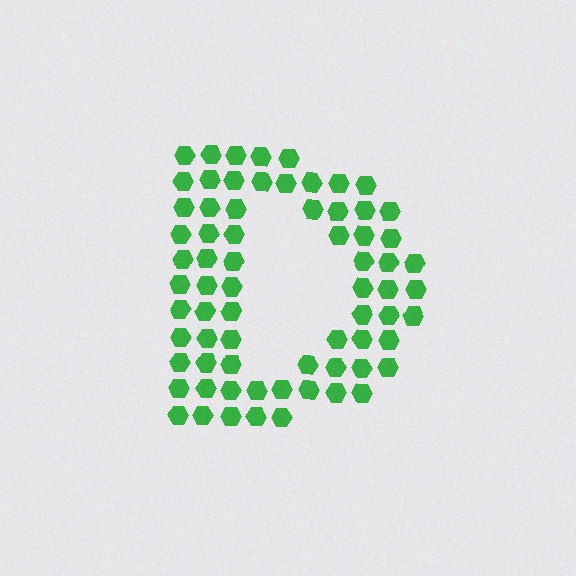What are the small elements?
The small elements are hexagons.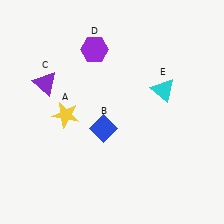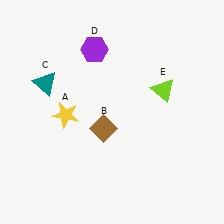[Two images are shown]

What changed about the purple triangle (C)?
In Image 1, C is purple. In Image 2, it changed to teal.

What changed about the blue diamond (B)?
In Image 1, B is blue. In Image 2, it changed to brown.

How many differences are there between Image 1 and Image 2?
There are 3 differences between the two images.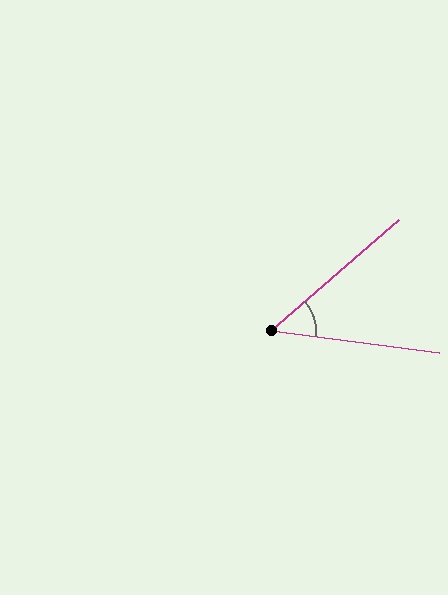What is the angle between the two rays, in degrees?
Approximately 49 degrees.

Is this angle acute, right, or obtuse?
It is acute.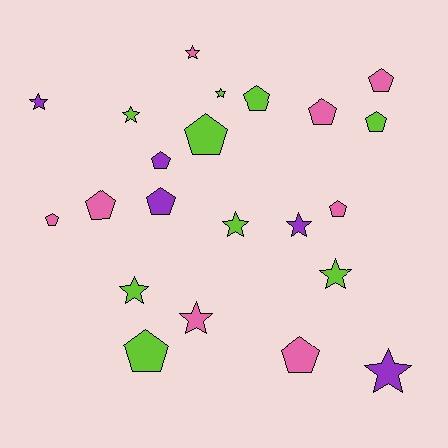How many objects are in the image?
There are 22 objects.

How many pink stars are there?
There are 2 pink stars.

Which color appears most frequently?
Lime, with 9 objects.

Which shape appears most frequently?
Pentagon, with 12 objects.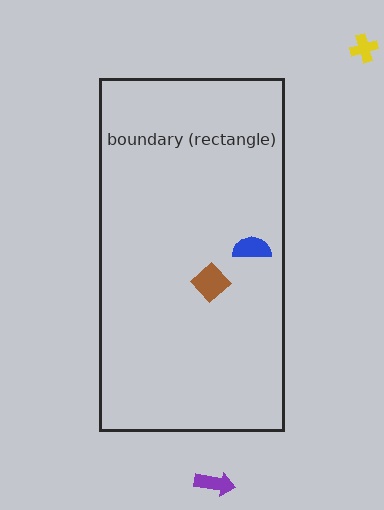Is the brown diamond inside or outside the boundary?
Inside.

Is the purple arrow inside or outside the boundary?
Outside.